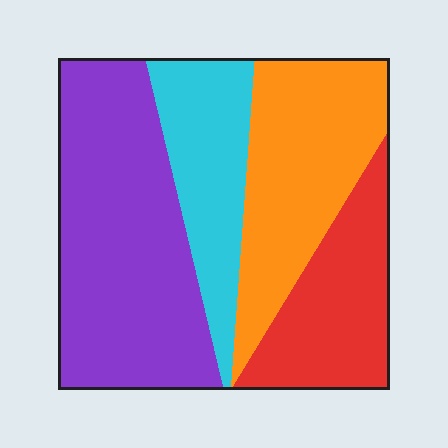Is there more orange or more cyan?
Orange.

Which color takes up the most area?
Purple, at roughly 40%.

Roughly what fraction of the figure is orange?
Orange takes up between a quarter and a half of the figure.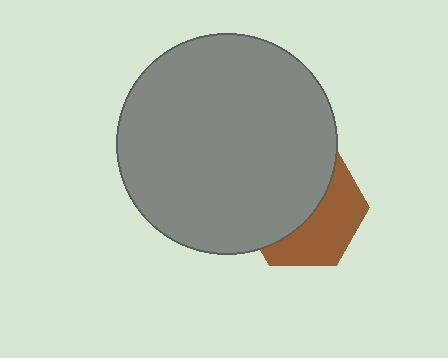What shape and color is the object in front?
The object in front is a gray circle.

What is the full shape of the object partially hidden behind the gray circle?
The partially hidden object is a brown hexagon.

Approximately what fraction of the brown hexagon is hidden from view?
Roughly 56% of the brown hexagon is hidden behind the gray circle.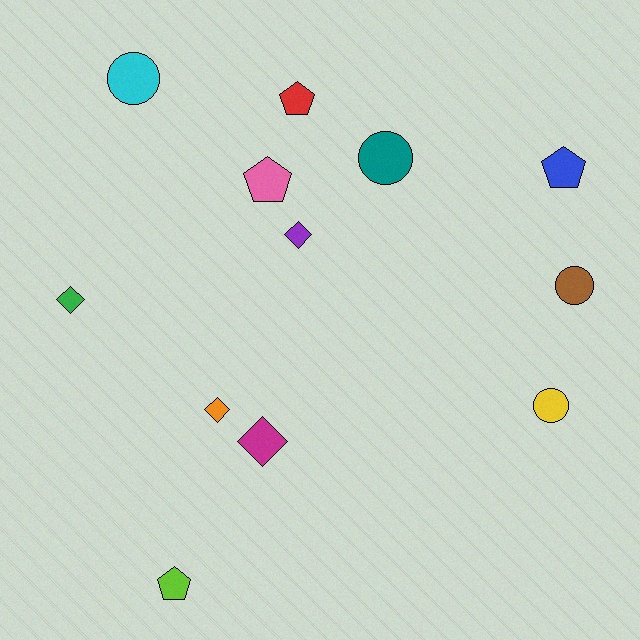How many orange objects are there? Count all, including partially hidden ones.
There is 1 orange object.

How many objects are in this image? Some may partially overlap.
There are 12 objects.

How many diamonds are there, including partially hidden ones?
There are 4 diamonds.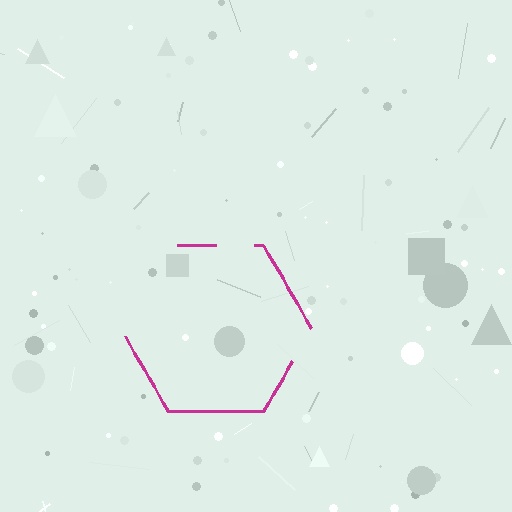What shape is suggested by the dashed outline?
The dashed outline suggests a hexagon.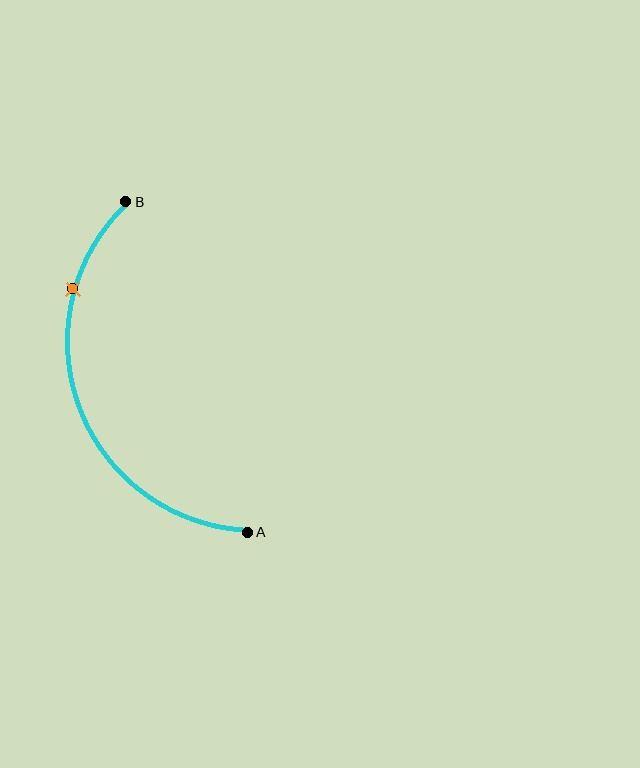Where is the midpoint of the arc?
The arc midpoint is the point on the curve farthest from the straight line joining A and B. It sits to the left of that line.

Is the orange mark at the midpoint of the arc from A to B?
No. The orange mark lies on the arc but is closer to endpoint B. The arc midpoint would be at the point on the curve equidistant along the arc from both A and B.